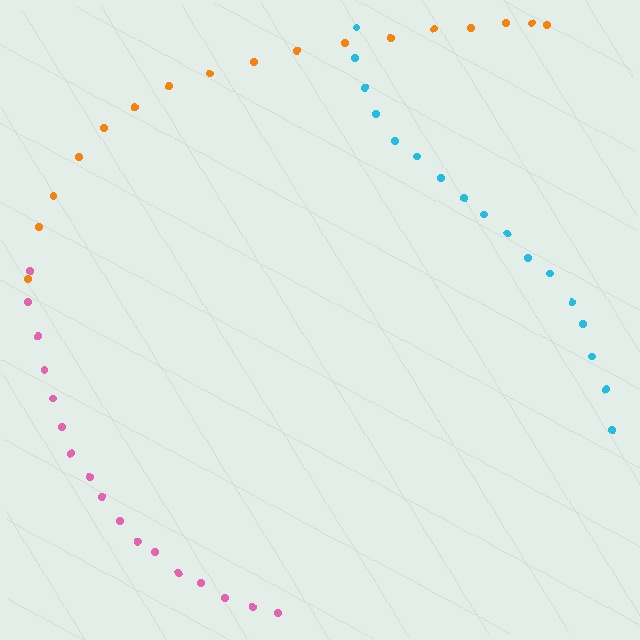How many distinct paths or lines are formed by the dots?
There are 3 distinct paths.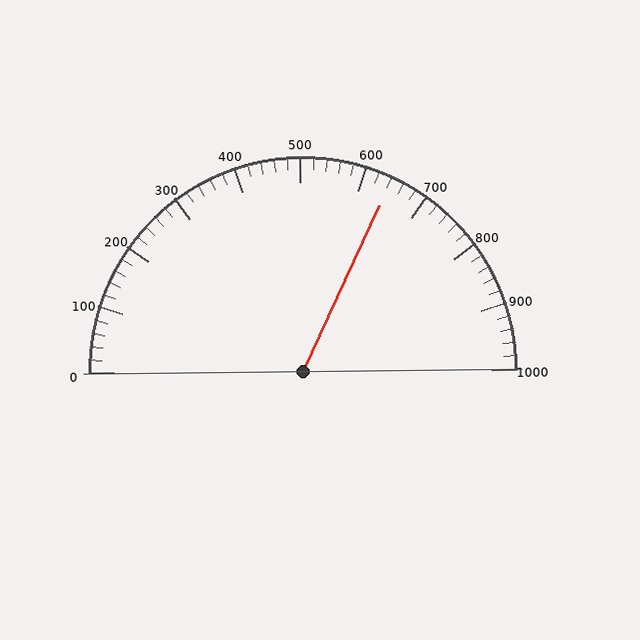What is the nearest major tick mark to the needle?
The nearest major tick mark is 600.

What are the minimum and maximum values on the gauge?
The gauge ranges from 0 to 1000.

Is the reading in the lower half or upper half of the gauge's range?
The reading is in the upper half of the range (0 to 1000).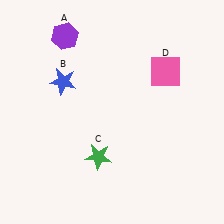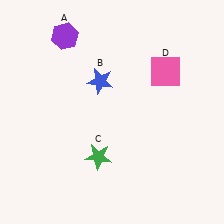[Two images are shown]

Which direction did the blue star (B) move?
The blue star (B) moved right.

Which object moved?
The blue star (B) moved right.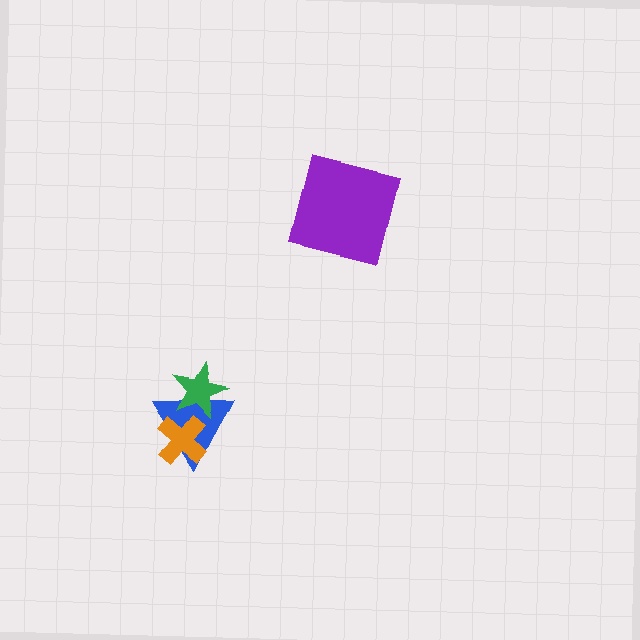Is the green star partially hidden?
No, no other shape covers it.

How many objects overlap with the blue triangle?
2 objects overlap with the blue triangle.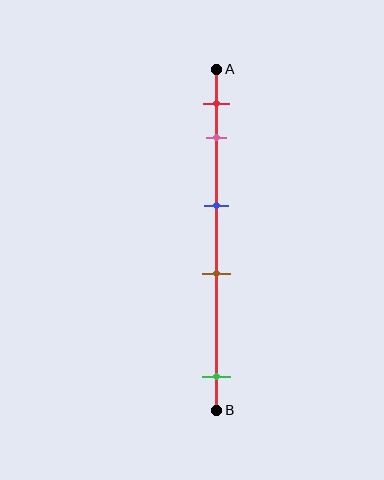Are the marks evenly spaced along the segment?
No, the marks are not evenly spaced.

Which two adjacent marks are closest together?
The red and pink marks are the closest adjacent pair.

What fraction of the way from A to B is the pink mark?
The pink mark is approximately 20% (0.2) of the way from A to B.